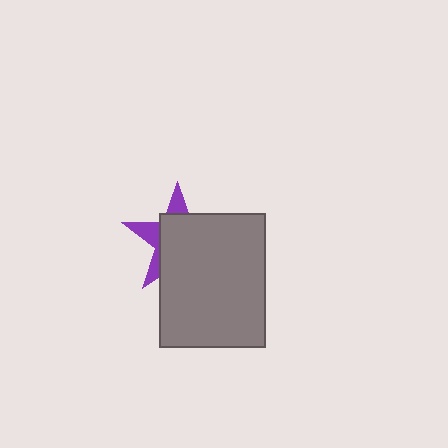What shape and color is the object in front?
The object in front is a gray rectangle.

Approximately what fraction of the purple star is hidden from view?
Roughly 69% of the purple star is hidden behind the gray rectangle.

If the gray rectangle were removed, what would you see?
You would see the complete purple star.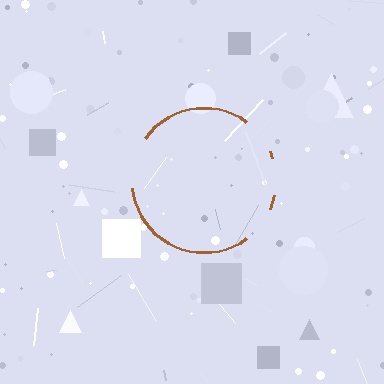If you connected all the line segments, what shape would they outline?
They would outline a circle.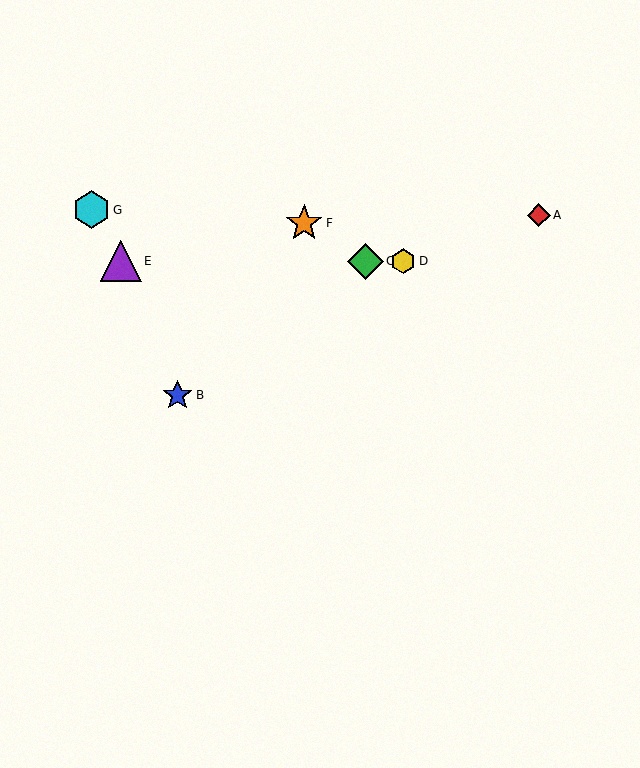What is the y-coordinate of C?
Object C is at y≈261.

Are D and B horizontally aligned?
No, D is at y≈261 and B is at y≈395.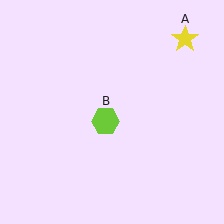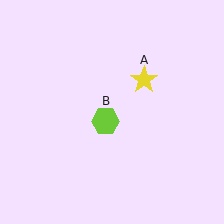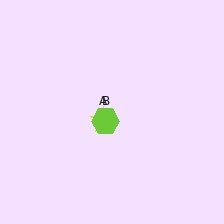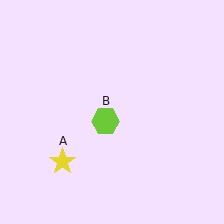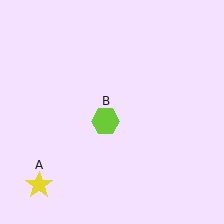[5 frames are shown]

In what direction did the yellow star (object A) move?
The yellow star (object A) moved down and to the left.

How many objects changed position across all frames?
1 object changed position: yellow star (object A).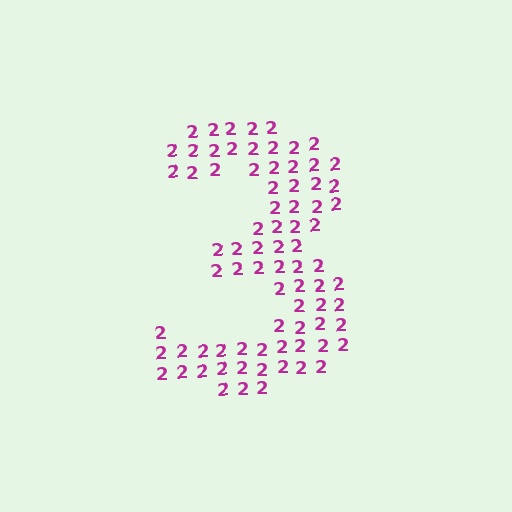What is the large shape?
The large shape is the digit 3.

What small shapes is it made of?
It is made of small digit 2's.